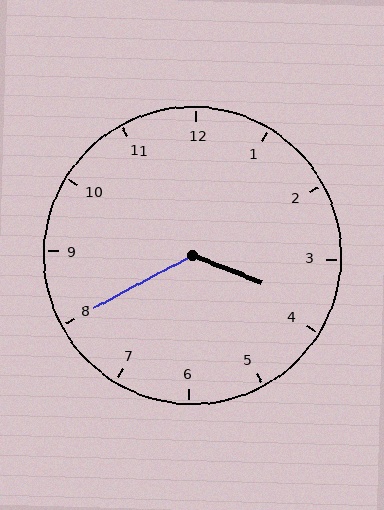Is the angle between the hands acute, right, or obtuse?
It is obtuse.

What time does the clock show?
3:40.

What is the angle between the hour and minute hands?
Approximately 130 degrees.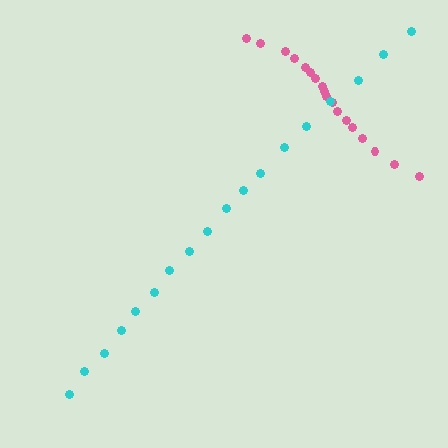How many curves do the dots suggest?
There are 2 distinct paths.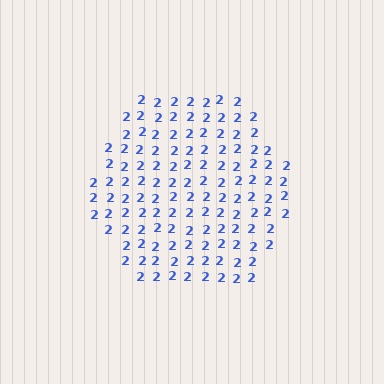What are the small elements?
The small elements are digit 2's.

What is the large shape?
The large shape is a hexagon.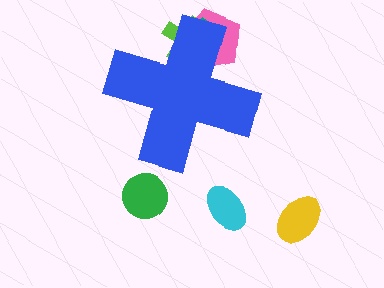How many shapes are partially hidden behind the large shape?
3 shapes are partially hidden.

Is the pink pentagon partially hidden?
Yes, the pink pentagon is partially hidden behind the blue cross.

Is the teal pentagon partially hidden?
Yes, the teal pentagon is partially hidden behind the blue cross.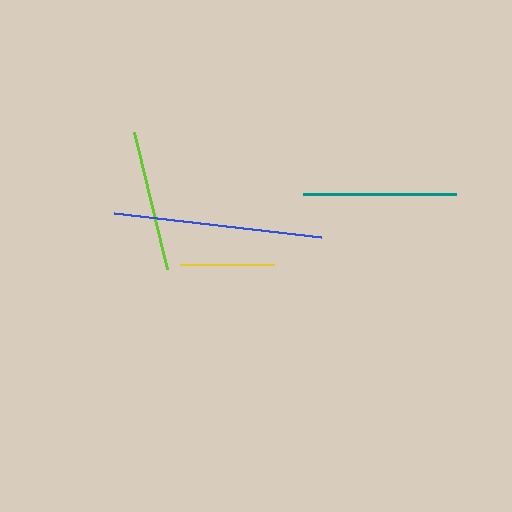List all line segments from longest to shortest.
From longest to shortest: blue, teal, lime, yellow.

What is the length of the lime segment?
The lime segment is approximately 141 pixels long.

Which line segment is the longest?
The blue line is the longest at approximately 209 pixels.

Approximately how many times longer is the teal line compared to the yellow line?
The teal line is approximately 1.6 times the length of the yellow line.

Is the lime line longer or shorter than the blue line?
The blue line is longer than the lime line.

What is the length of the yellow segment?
The yellow segment is approximately 94 pixels long.